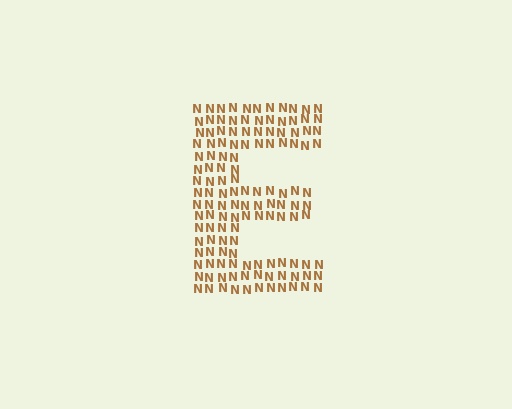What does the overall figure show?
The overall figure shows the letter E.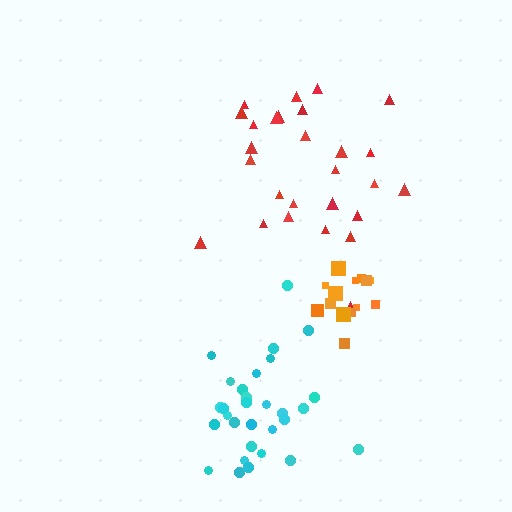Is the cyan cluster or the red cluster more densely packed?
Cyan.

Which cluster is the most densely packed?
Orange.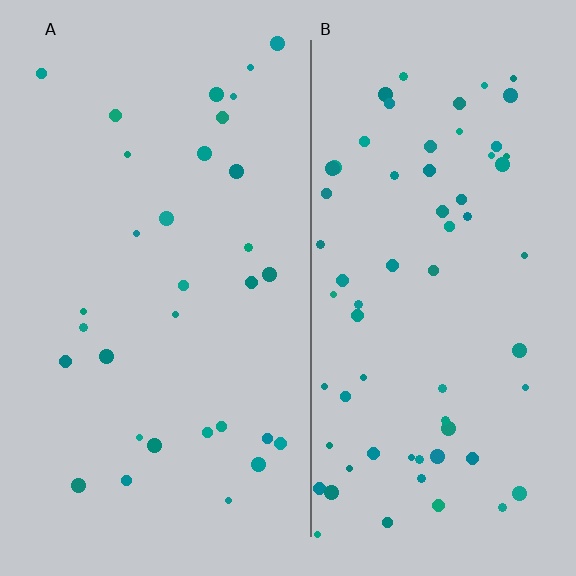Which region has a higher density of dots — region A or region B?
B (the right).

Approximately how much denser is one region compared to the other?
Approximately 2.1× — region B over region A.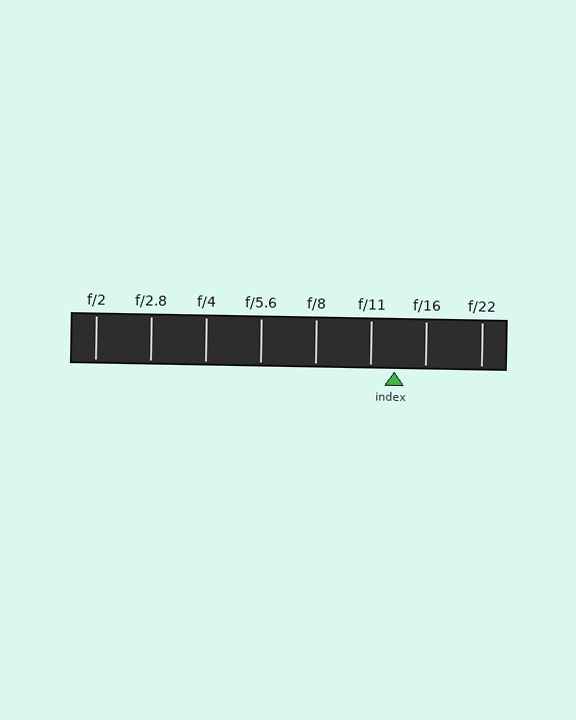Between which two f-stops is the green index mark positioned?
The index mark is between f/11 and f/16.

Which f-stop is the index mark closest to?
The index mark is closest to f/11.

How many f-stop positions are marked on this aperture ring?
There are 8 f-stop positions marked.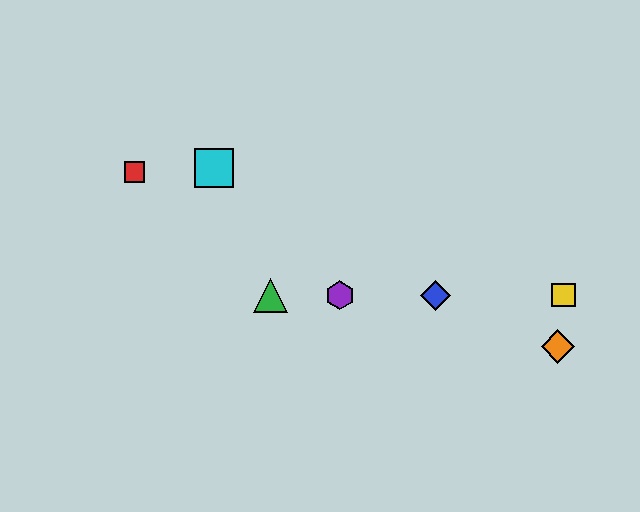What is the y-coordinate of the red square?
The red square is at y≈172.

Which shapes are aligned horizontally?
The blue diamond, the green triangle, the yellow square, the purple hexagon are aligned horizontally.